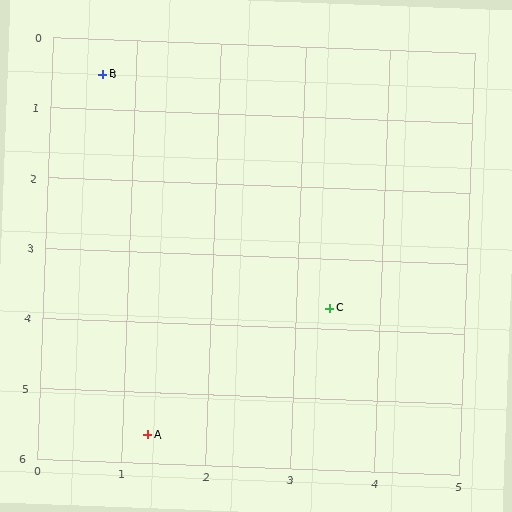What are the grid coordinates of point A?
Point A is at approximately (1.3, 5.6).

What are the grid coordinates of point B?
Point B is at approximately (0.6, 0.5).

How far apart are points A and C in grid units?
Points A and C are about 2.8 grid units apart.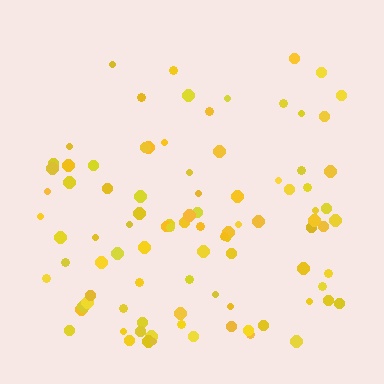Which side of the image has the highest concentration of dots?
The bottom.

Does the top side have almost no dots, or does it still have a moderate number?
Still a moderate number, just noticeably fewer than the bottom.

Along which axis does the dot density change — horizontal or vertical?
Vertical.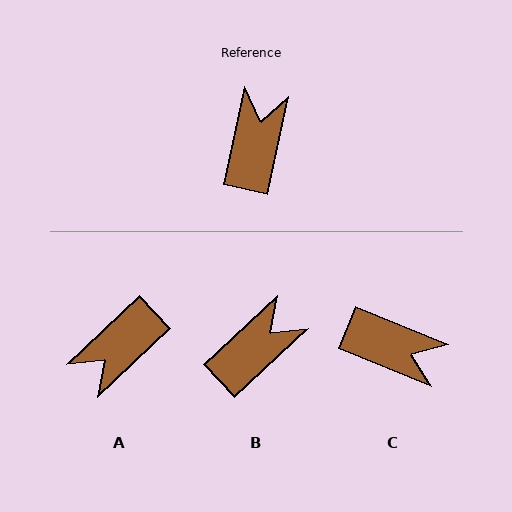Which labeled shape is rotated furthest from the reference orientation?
A, about 146 degrees away.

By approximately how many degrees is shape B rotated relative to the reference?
Approximately 34 degrees clockwise.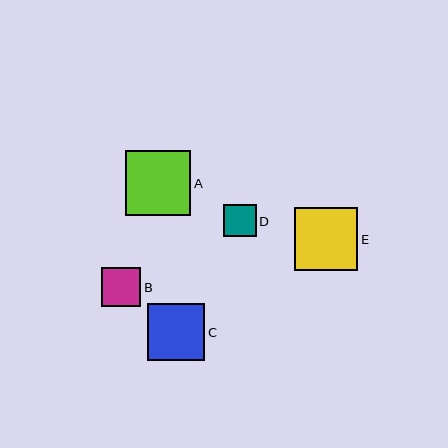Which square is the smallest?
Square D is the smallest with a size of approximately 33 pixels.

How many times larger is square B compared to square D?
Square B is approximately 1.2 times the size of square D.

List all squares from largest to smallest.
From largest to smallest: A, E, C, B, D.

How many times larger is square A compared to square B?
Square A is approximately 1.7 times the size of square B.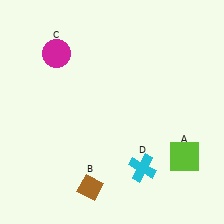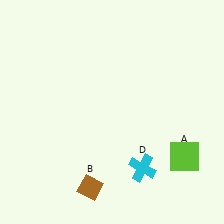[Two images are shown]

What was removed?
The magenta circle (C) was removed in Image 2.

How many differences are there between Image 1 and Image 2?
There is 1 difference between the two images.